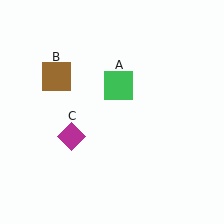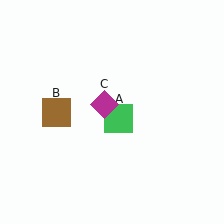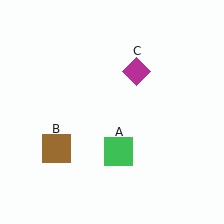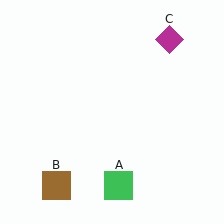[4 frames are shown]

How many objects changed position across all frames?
3 objects changed position: green square (object A), brown square (object B), magenta diamond (object C).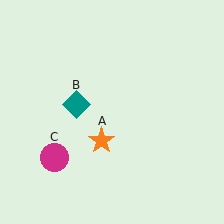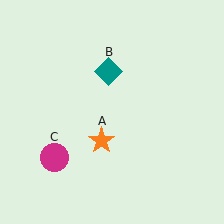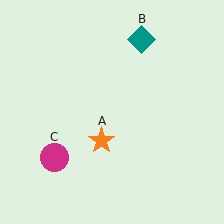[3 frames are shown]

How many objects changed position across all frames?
1 object changed position: teal diamond (object B).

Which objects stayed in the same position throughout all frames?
Orange star (object A) and magenta circle (object C) remained stationary.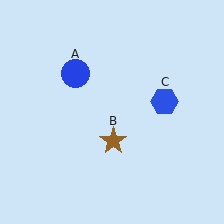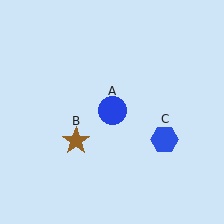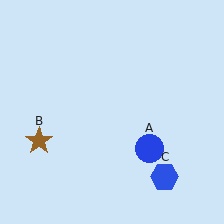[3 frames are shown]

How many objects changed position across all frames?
3 objects changed position: blue circle (object A), brown star (object B), blue hexagon (object C).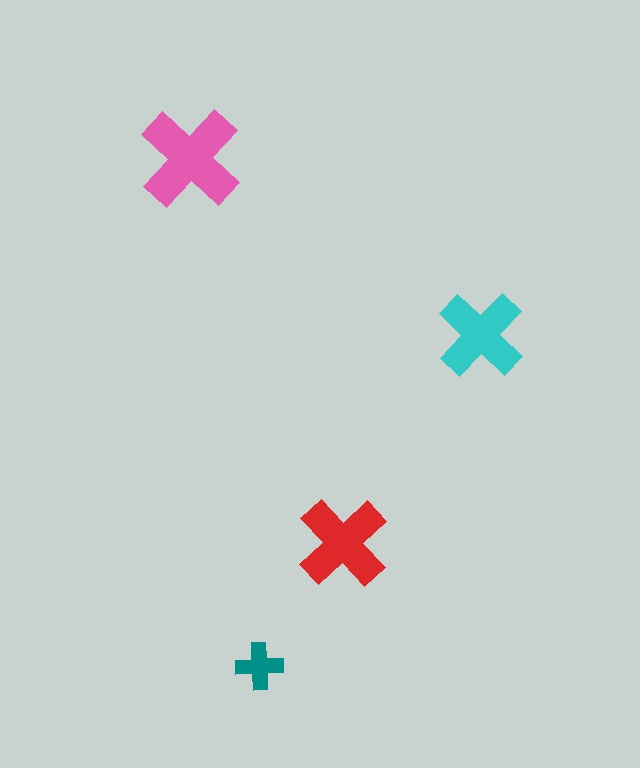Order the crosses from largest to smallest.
the pink one, the red one, the cyan one, the teal one.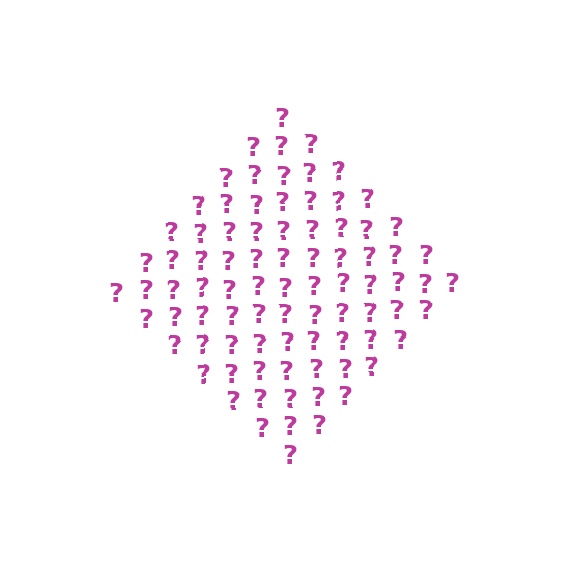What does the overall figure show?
The overall figure shows a diamond.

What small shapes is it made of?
It is made of small question marks.